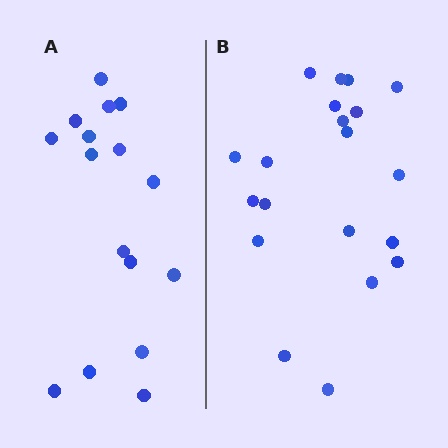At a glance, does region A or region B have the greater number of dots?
Region B (the right region) has more dots.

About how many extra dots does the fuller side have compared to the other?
Region B has about 4 more dots than region A.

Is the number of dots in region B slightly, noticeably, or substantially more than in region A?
Region B has noticeably more, but not dramatically so. The ratio is roughly 1.2 to 1.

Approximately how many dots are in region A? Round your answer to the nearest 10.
About 20 dots. (The exact count is 16, which rounds to 20.)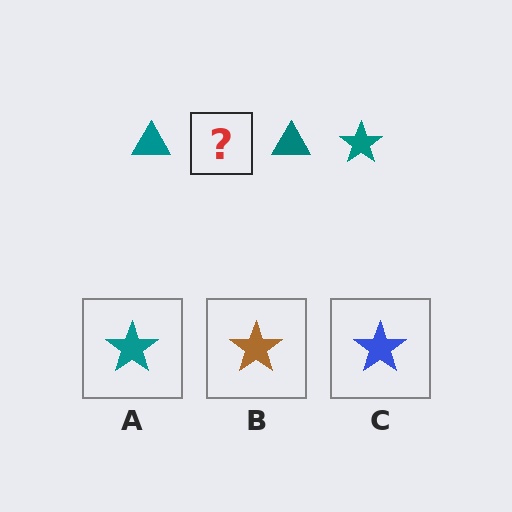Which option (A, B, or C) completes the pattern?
A.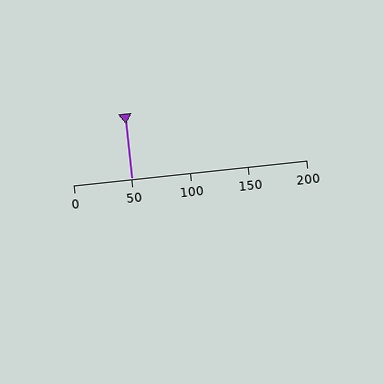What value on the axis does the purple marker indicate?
The marker indicates approximately 50.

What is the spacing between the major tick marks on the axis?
The major ticks are spaced 50 apart.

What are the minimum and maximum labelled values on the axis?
The axis runs from 0 to 200.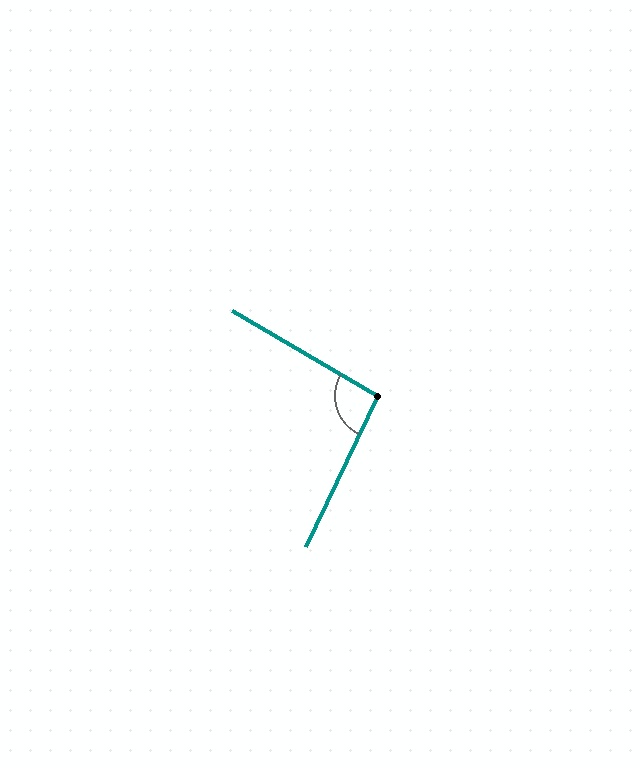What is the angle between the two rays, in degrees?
Approximately 95 degrees.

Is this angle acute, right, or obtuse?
It is obtuse.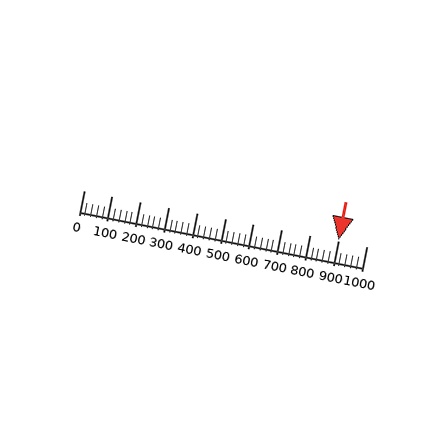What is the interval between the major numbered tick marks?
The major tick marks are spaced 100 units apart.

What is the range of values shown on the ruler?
The ruler shows values from 0 to 1000.